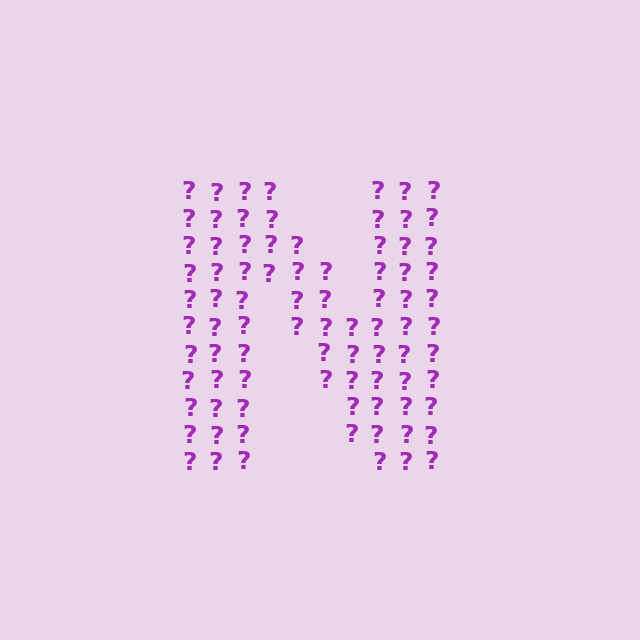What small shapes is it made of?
It is made of small question marks.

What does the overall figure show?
The overall figure shows the letter N.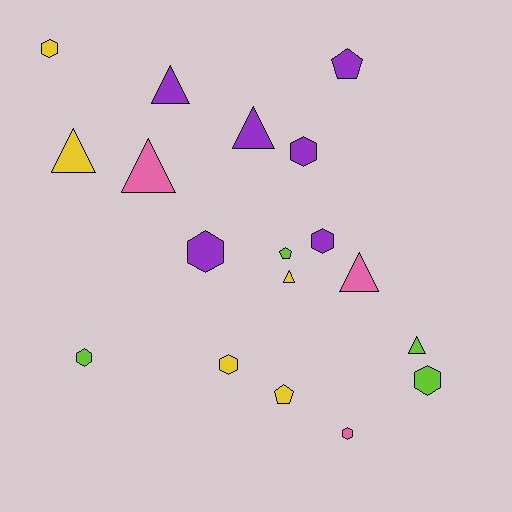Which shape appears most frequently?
Hexagon, with 8 objects.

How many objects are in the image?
There are 18 objects.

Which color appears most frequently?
Purple, with 6 objects.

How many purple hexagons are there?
There are 3 purple hexagons.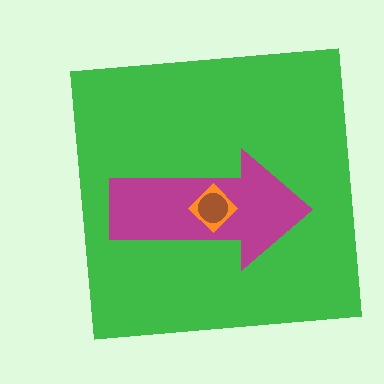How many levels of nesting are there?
4.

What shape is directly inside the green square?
The magenta arrow.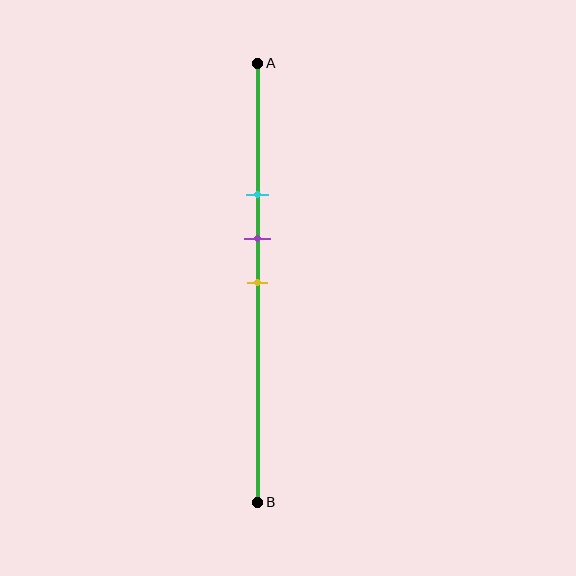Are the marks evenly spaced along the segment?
Yes, the marks are approximately evenly spaced.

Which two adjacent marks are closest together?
The purple and yellow marks are the closest adjacent pair.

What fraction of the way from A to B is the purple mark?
The purple mark is approximately 40% (0.4) of the way from A to B.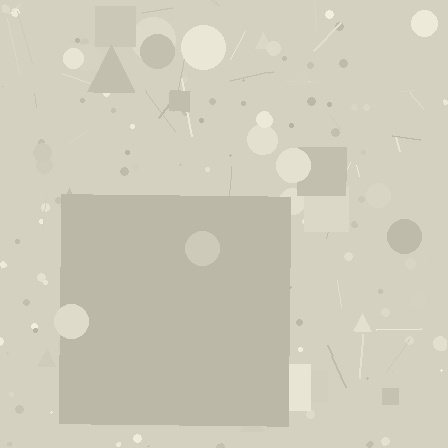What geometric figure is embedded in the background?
A square is embedded in the background.